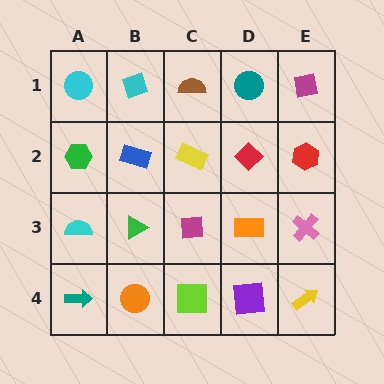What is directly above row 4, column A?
A cyan semicircle.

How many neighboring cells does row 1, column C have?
3.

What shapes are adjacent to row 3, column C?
A yellow rectangle (row 2, column C), a lime square (row 4, column C), a green triangle (row 3, column B), an orange rectangle (row 3, column D).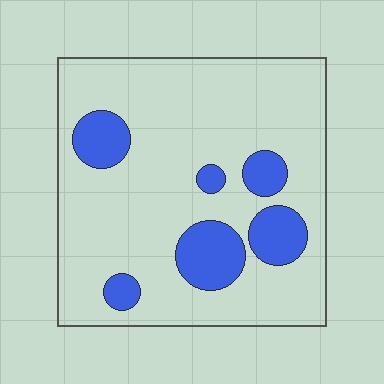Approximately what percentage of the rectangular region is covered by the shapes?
Approximately 20%.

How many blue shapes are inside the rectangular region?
6.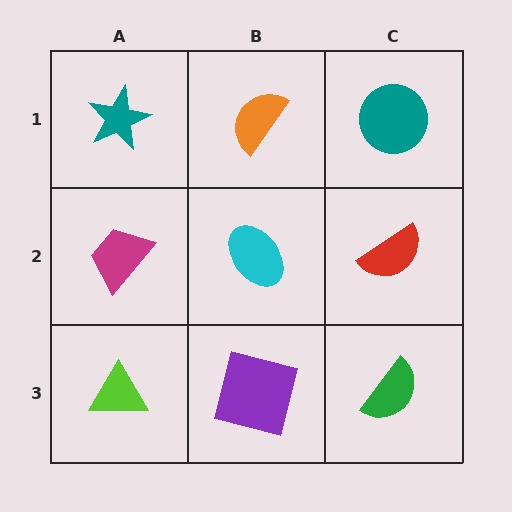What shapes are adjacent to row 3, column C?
A red semicircle (row 2, column C), a purple square (row 3, column B).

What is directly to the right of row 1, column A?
An orange semicircle.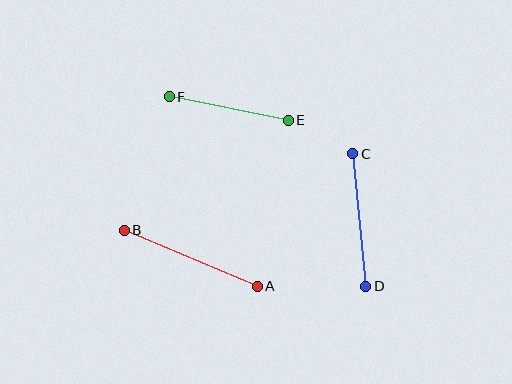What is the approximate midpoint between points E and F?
The midpoint is at approximately (229, 108) pixels.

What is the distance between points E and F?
The distance is approximately 121 pixels.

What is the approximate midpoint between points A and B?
The midpoint is at approximately (191, 258) pixels.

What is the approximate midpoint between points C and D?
The midpoint is at approximately (359, 220) pixels.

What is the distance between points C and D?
The distance is approximately 133 pixels.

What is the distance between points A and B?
The distance is approximately 145 pixels.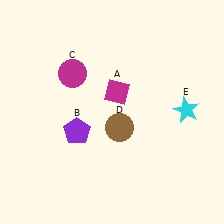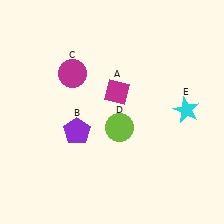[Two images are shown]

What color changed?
The circle (D) changed from brown in Image 1 to lime in Image 2.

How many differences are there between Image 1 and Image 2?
There is 1 difference between the two images.